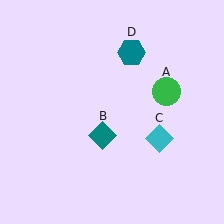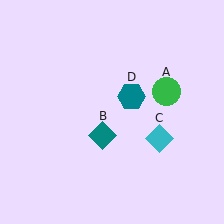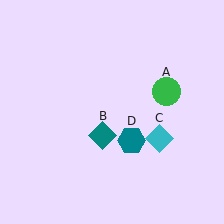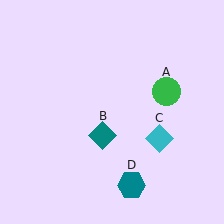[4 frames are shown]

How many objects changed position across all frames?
1 object changed position: teal hexagon (object D).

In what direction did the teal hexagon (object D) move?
The teal hexagon (object D) moved down.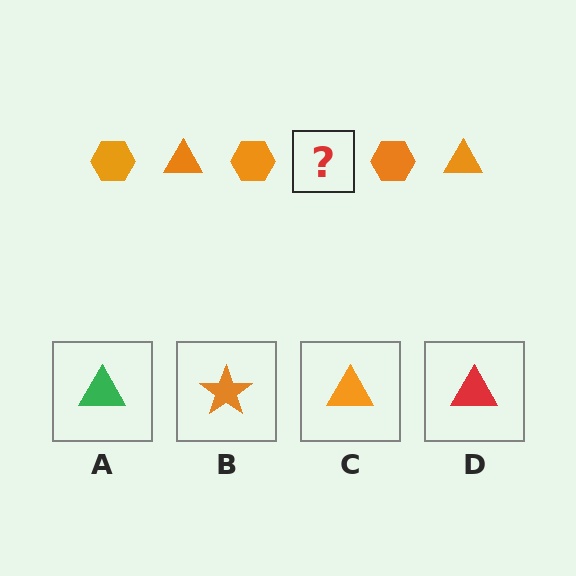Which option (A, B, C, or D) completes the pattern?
C.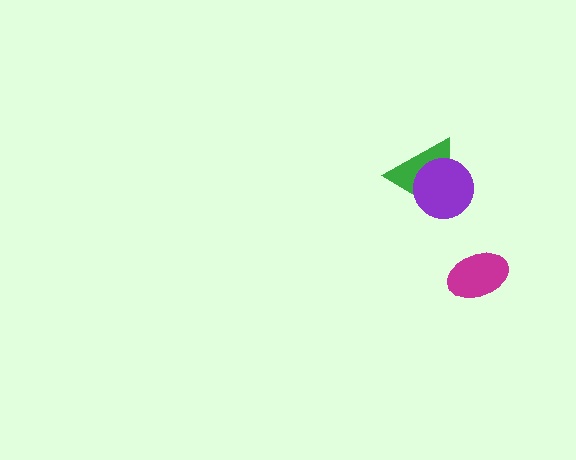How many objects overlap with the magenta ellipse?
0 objects overlap with the magenta ellipse.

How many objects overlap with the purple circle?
1 object overlaps with the purple circle.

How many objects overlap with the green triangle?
1 object overlaps with the green triangle.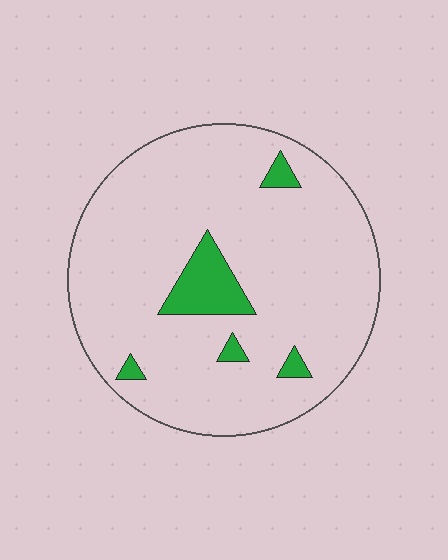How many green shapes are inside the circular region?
5.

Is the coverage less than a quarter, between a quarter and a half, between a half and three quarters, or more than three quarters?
Less than a quarter.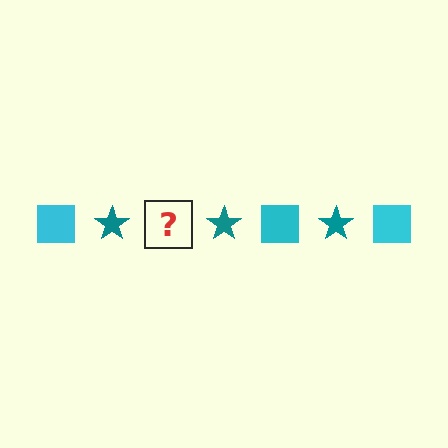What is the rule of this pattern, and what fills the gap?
The rule is that the pattern alternates between cyan square and teal star. The gap should be filled with a cyan square.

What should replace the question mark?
The question mark should be replaced with a cyan square.